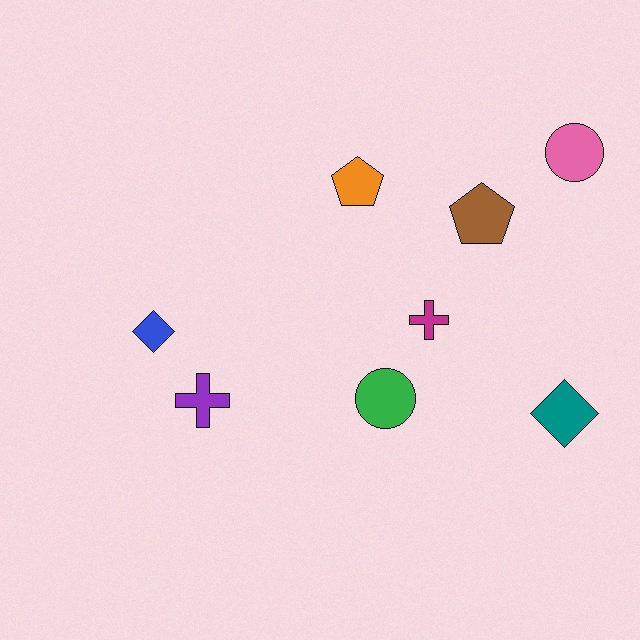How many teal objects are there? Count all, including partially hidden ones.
There is 1 teal object.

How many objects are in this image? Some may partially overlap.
There are 8 objects.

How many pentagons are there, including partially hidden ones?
There are 2 pentagons.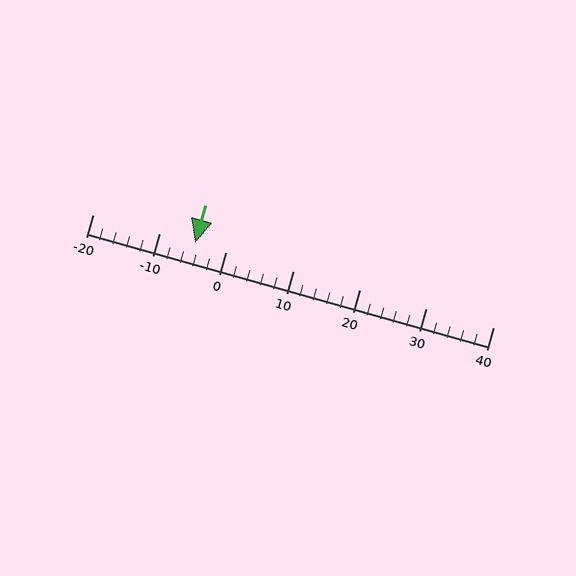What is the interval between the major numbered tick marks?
The major tick marks are spaced 10 units apart.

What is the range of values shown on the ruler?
The ruler shows values from -20 to 40.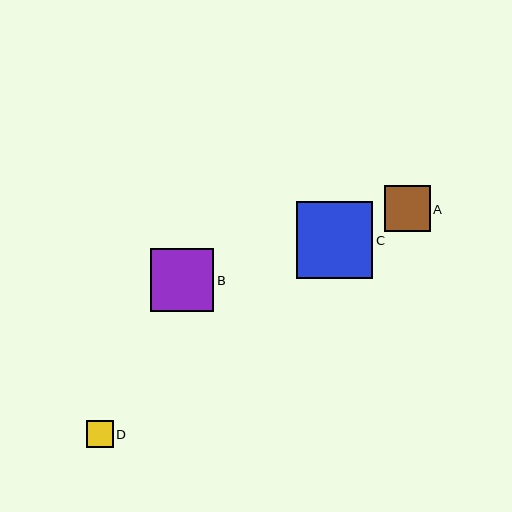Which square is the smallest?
Square D is the smallest with a size of approximately 27 pixels.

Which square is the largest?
Square C is the largest with a size of approximately 77 pixels.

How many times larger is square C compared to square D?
Square C is approximately 2.8 times the size of square D.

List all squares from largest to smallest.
From largest to smallest: C, B, A, D.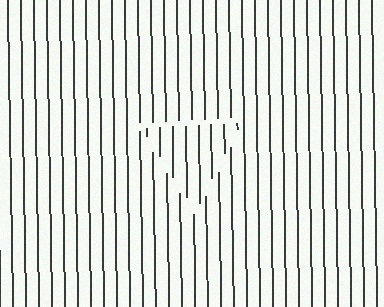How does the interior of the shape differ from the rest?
The interior of the shape contains the same grating, shifted by half a period — the contour is defined by the phase discontinuity where line-ends from the inner and outer gratings abut.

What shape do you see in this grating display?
An illusory triangle. The interior of the shape contains the same grating, shifted by half a period — the contour is defined by the phase discontinuity where line-ends from the inner and outer gratings abut.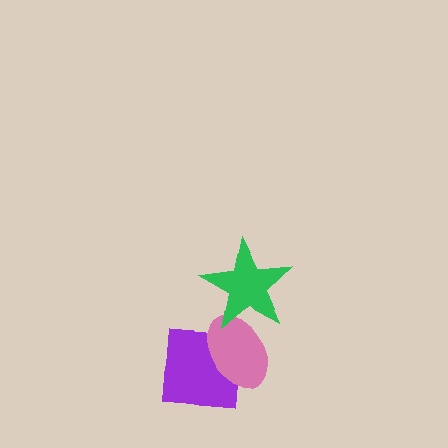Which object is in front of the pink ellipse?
The green star is in front of the pink ellipse.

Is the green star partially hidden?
No, no other shape covers it.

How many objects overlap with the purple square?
1 object overlaps with the purple square.